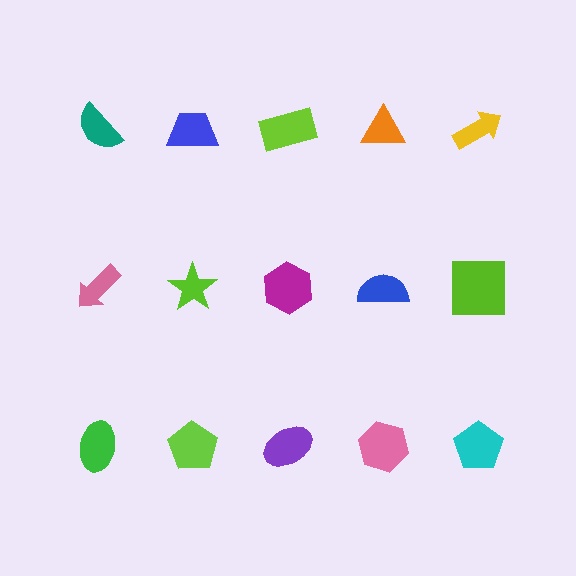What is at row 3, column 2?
A lime pentagon.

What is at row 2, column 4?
A blue semicircle.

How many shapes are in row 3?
5 shapes.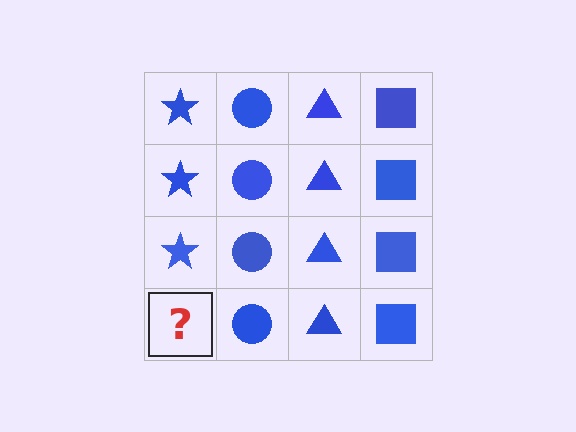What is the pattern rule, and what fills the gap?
The rule is that each column has a consistent shape. The gap should be filled with a blue star.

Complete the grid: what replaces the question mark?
The question mark should be replaced with a blue star.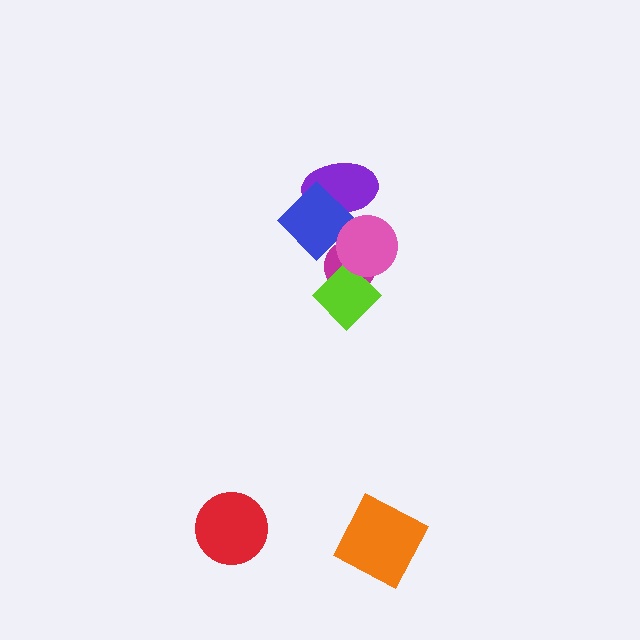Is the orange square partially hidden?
No, no other shape covers it.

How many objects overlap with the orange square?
0 objects overlap with the orange square.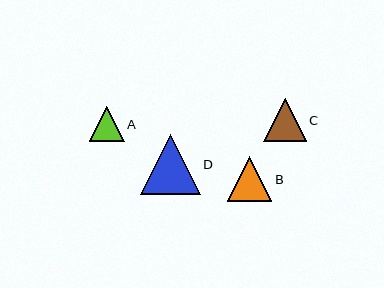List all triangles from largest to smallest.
From largest to smallest: D, B, C, A.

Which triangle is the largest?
Triangle D is the largest with a size of approximately 59 pixels.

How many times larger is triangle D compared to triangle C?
Triangle D is approximately 1.4 times the size of triangle C.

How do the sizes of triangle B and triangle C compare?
Triangle B and triangle C are approximately the same size.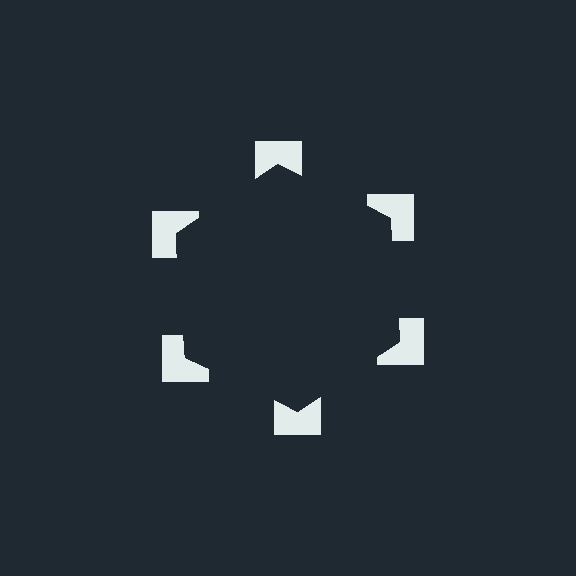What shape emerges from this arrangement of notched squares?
An illusory hexagon — its edges are inferred from the aligned wedge cuts in the notched squares, not physically drawn.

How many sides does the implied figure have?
6 sides.